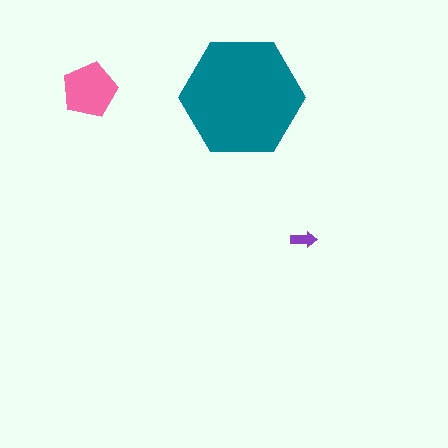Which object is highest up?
The pink pentagon is topmost.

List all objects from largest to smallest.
The teal hexagon, the pink pentagon, the purple arrow.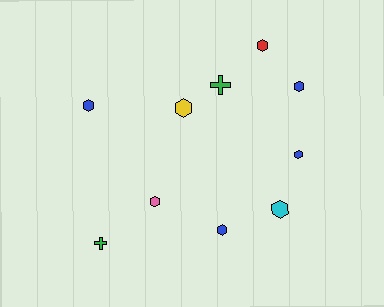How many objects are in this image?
There are 10 objects.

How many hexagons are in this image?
There are 8 hexagons.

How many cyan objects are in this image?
There is 1 cyan object.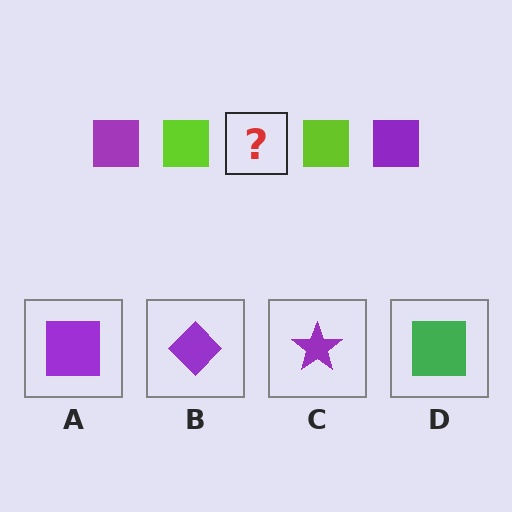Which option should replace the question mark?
Option A.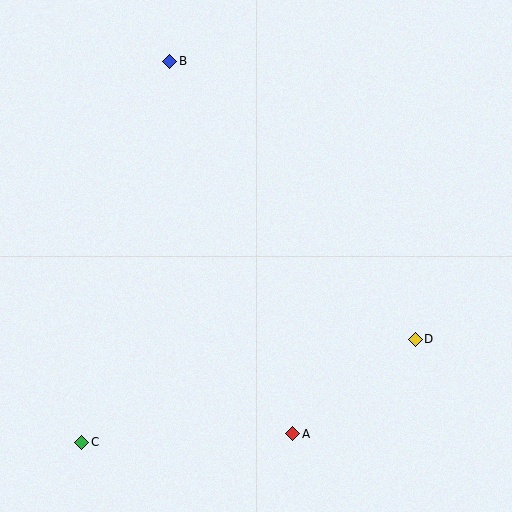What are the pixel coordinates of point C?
Point C is at (82, 442).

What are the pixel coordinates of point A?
Point A is at (293, 434).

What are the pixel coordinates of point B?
Point B is at (170, 61).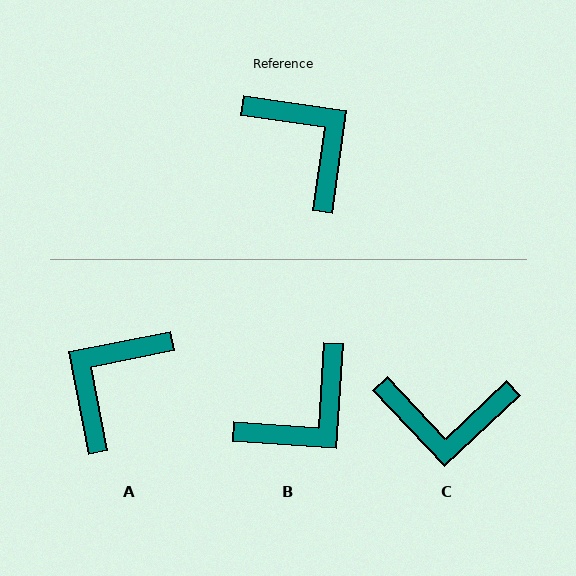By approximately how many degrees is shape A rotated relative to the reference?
Approximately 109 degrees counter-clockwise.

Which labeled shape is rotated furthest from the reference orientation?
C, about 129 degrees away.